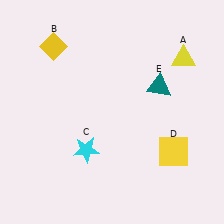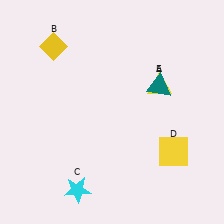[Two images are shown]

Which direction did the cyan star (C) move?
The cyan star (C) moved down.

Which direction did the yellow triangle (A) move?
The yellow triangle (A) moved down.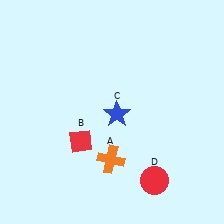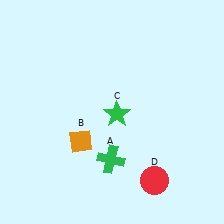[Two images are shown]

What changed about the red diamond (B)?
In Image 1, B is red. In Image 2, it changed to orange.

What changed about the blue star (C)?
In Image 1, C is blue. In Image 2, it changed to green.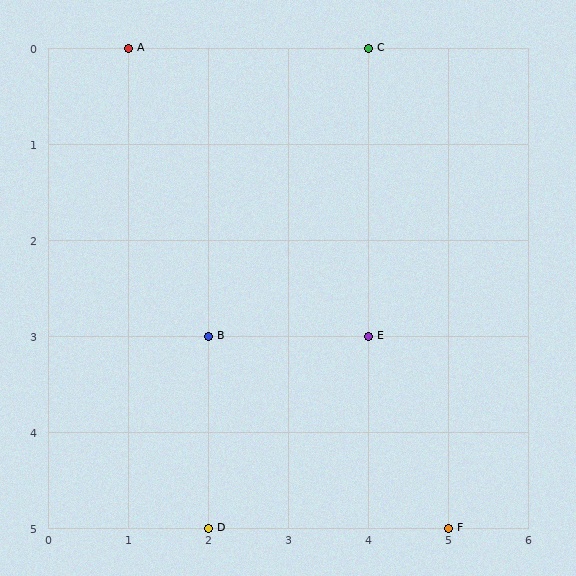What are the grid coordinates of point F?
Point F is at grid coordinates (5, 5).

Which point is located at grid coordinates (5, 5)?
Point F is at (5, 5).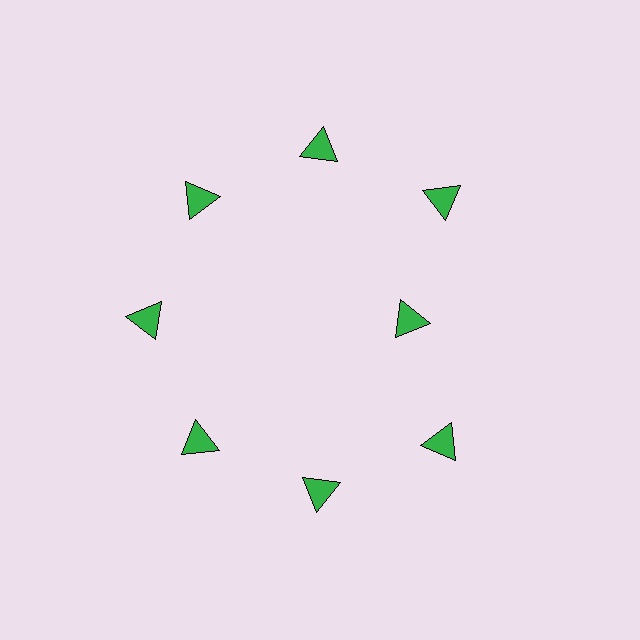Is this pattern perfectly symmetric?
No. The 8 green triangles are arranged in a ring, but one element near the 3 o'clock position is pulled inward toward the center, breaking the 8-fold rotational symmetry.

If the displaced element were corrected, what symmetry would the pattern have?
It would have 8-fold rotational symmetry — the pattern would map onto itself every 45 degrees.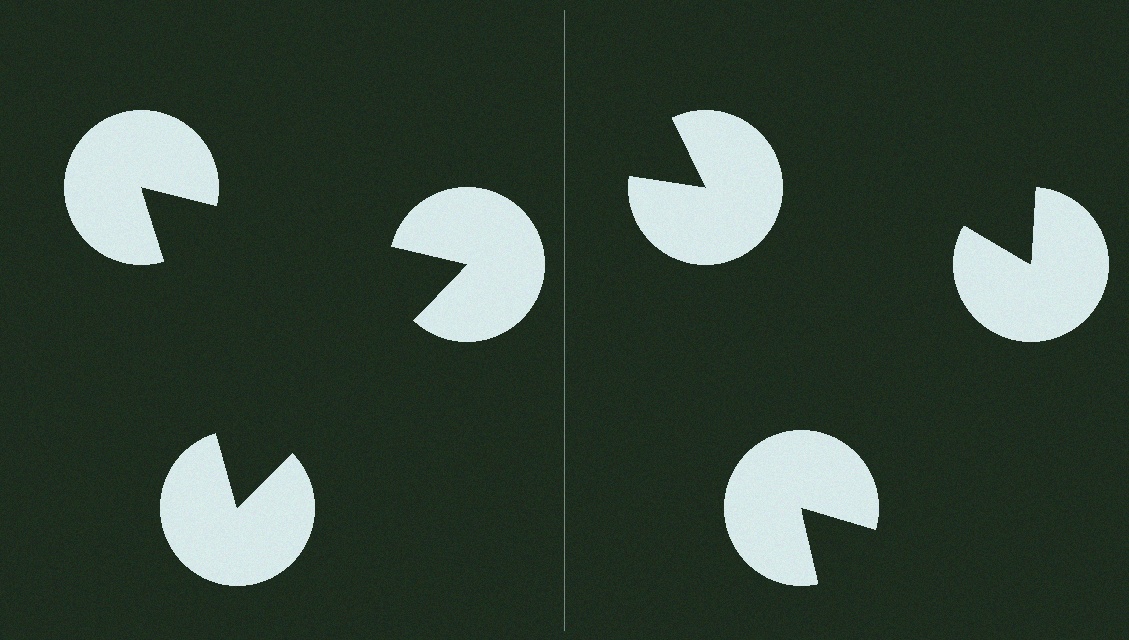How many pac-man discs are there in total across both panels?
6 — 3 on each side.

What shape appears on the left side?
An illusory triangle.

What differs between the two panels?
The pac-man discs are positioned identically on both sides; only the wedge orientations differ. On the left they align to a triangle; on the right they are misaligned.